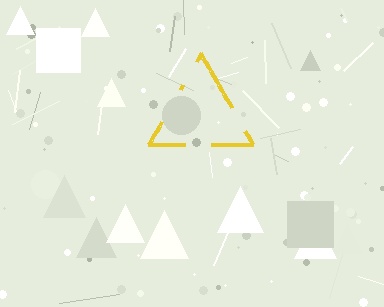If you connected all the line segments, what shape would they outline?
They would outline a triangle.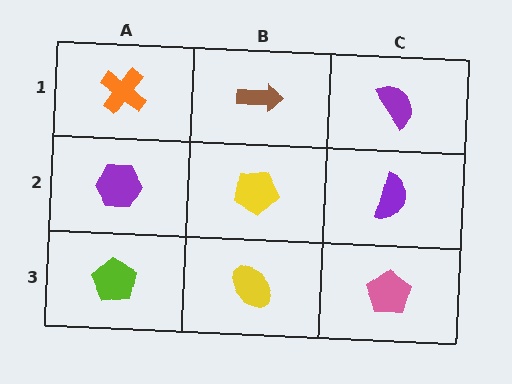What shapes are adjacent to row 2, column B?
A brown arrow (row 1, column B), a yellow ellipse (row 3, column B), a purple hexagon (row 2, column A), a purple semicircle (row 2, column C).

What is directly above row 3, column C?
A purple semicircle.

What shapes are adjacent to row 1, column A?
A purple hexagon (row 2, column A), a brown arrow (row 1, column B).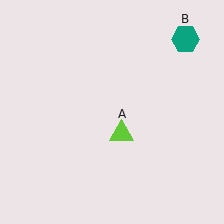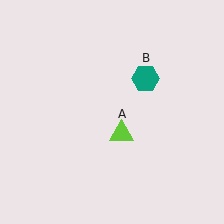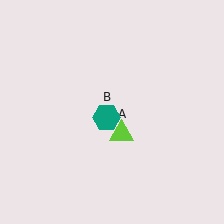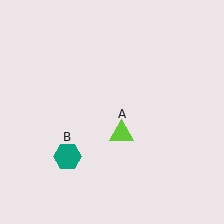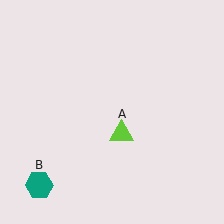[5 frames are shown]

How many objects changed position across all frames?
1 object changed position: teal hexagon (object B).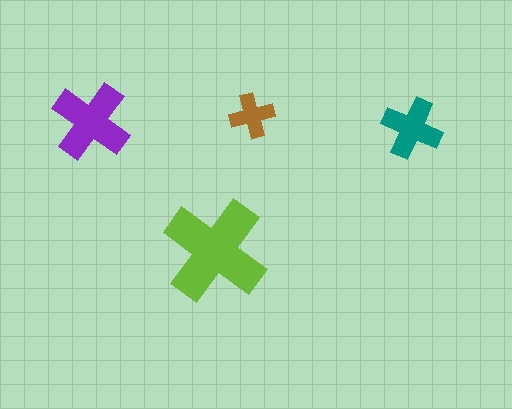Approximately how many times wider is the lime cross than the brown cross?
About 2.5 times wider.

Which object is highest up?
The brown cross is topmost.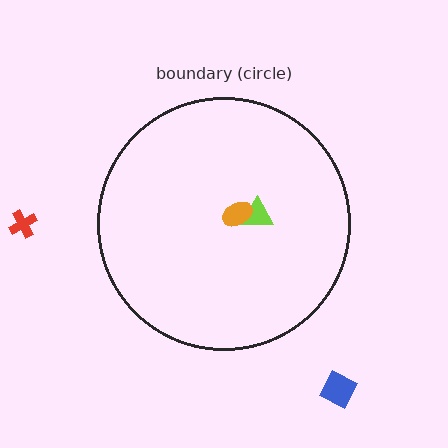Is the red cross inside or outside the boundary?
Outside.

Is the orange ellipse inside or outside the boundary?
Inside.